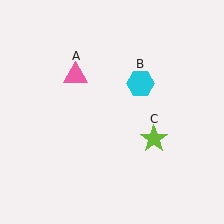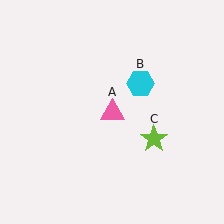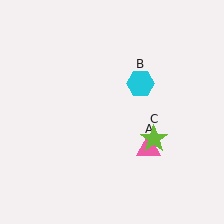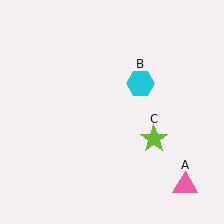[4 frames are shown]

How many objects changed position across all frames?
1 object changed position: pink triangle (object A).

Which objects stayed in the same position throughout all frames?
Cyan hexagon (object B) and lime star (object C) remained stationary.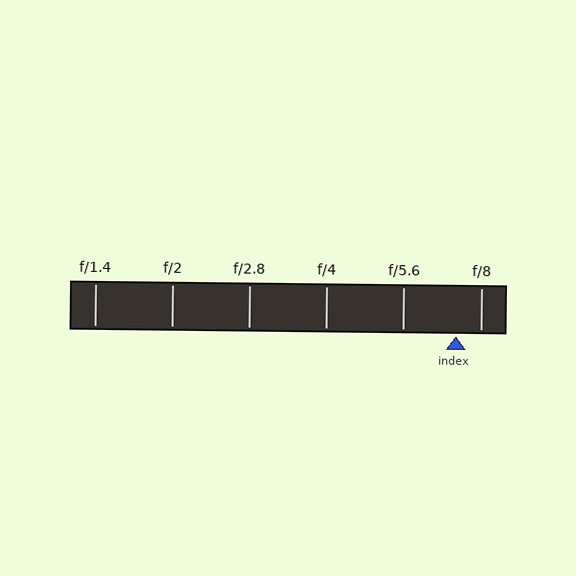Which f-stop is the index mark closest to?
The index mark is closest to f/8.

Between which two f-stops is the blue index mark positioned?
The index mark is between f/5.6 and f/8.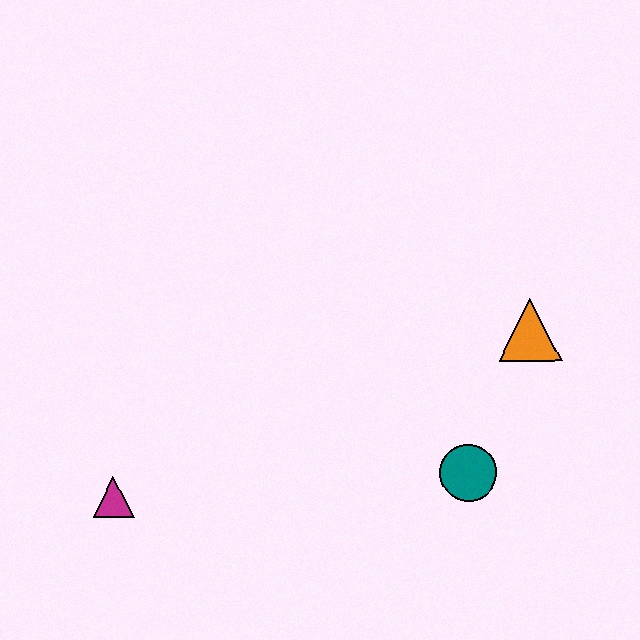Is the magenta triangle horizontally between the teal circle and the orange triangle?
No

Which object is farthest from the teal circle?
The magenta triangle is farthest from the teal circle.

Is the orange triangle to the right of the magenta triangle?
Yes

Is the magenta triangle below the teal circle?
Yes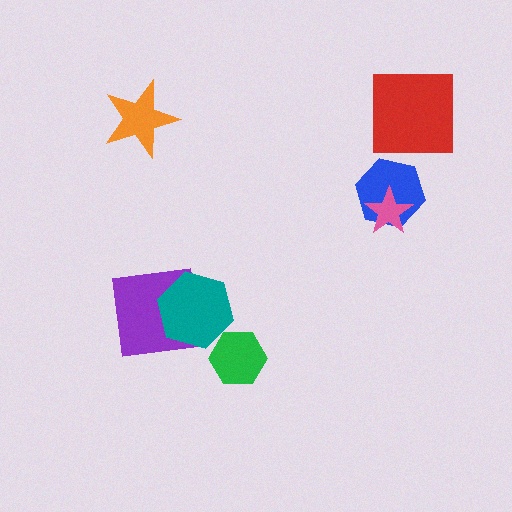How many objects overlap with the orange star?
0 objects overlap with the orange star.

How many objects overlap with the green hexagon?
0 objects overlap with the green hexagon.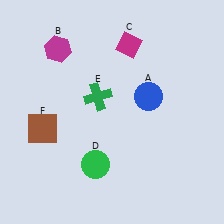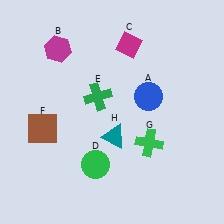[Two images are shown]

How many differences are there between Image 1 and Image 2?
There are 2 differences between the two images.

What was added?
A green cross (G), a teal triangle (H) were added in Image 2.